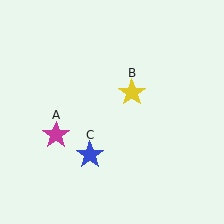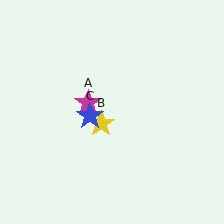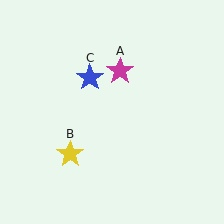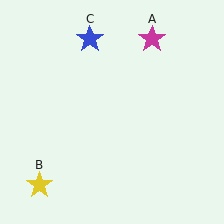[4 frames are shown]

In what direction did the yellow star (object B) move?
The yellow star (object B) moved down and to the left.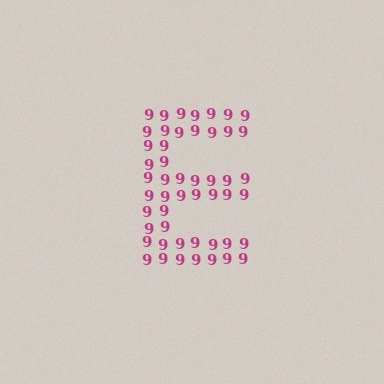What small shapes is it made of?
It is made of small digit 9's.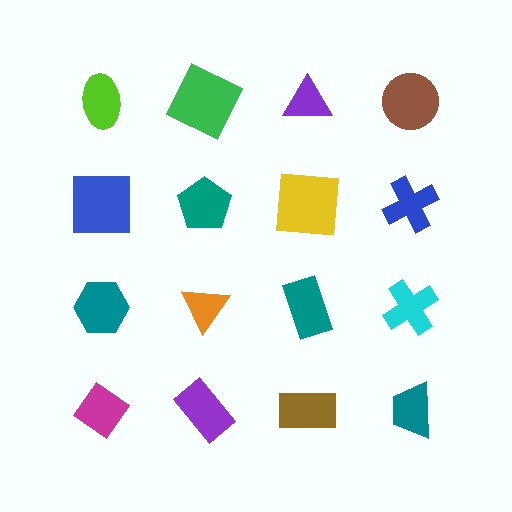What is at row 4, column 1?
A magenta diamond.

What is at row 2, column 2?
A teal pentagon.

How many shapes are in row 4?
4 shapes.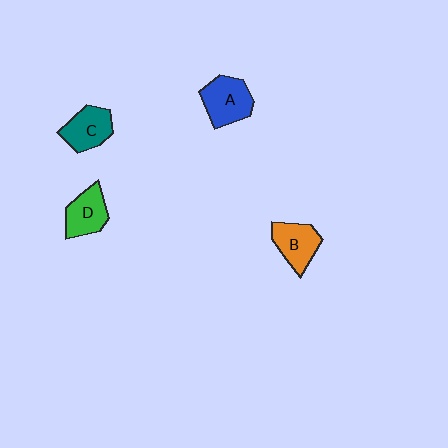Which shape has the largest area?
Shape A (blue).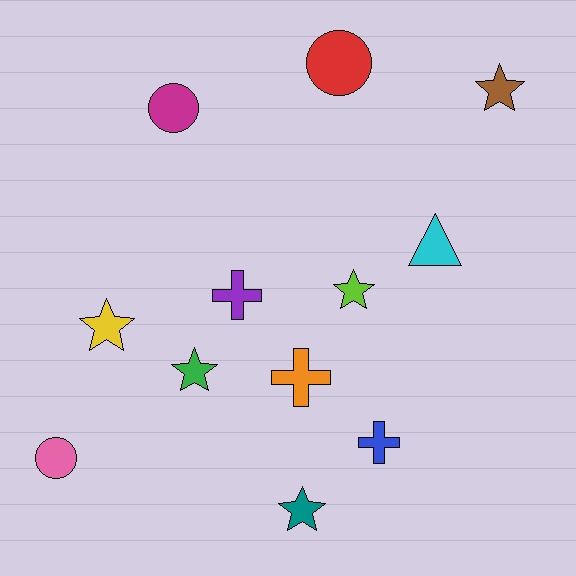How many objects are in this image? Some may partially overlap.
There are 12 objects.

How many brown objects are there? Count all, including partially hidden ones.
There is 1 brown object.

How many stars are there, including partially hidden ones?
There are 5 stars.